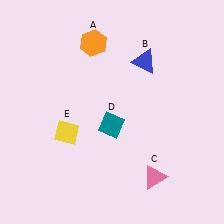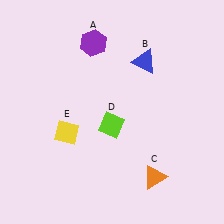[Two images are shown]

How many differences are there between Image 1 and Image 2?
There are 3 differences between the two images.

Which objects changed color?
A changed from orange to purple. C changed from pink to orange. D changed from teal to lime.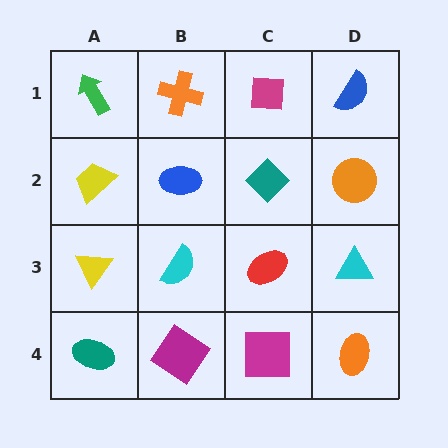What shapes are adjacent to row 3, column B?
A blue ellipse (row 2, column B), a magenta diamond (row 4, column B), a yellow triangle (row 3, column A), a red ellipse (row 3, column C).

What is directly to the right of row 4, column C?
An orange ellipse.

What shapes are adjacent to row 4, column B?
A cyan semicircle (row 3, column B), a teal ellipse (row 4, column A), a magenta square (row 4, column C).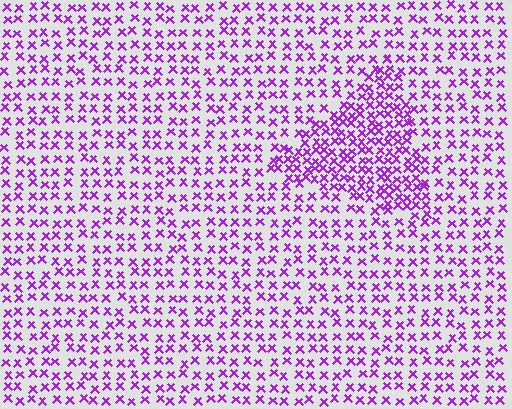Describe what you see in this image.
The image contains small purple elements arranged at two different densities. A triangle-shaped region is visible where the elements are more densely packed than the surrounding area.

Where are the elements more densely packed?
The elements are more densely packed inside the triangle boundary.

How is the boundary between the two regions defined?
The boundary is defined by a change in element density (approximately 1.9x ratio). All elements are the same color, size, and shape.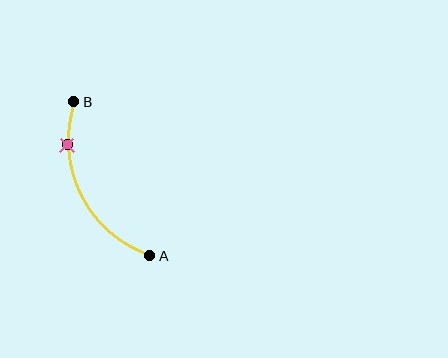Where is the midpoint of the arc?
The arc midpoint is the point on the curve farthest from the straight line joining A and B. It sits to the left of that line.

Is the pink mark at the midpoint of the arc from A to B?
No. The pink mark lies on the arc but is closer to endpoint B. The arc midpoint would be at the point on the curve equidistant along the arc from both A and B.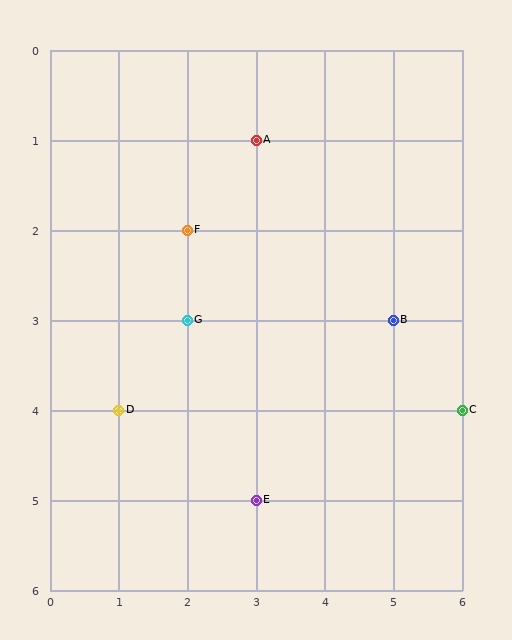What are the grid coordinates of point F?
Point F is at grid coordinates (2, 2).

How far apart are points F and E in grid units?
Points F and E are 1 column and 3 rows apart (about 3.2 grid units diagonally).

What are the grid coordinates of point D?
Point D is at grid coordinates (1, 4).